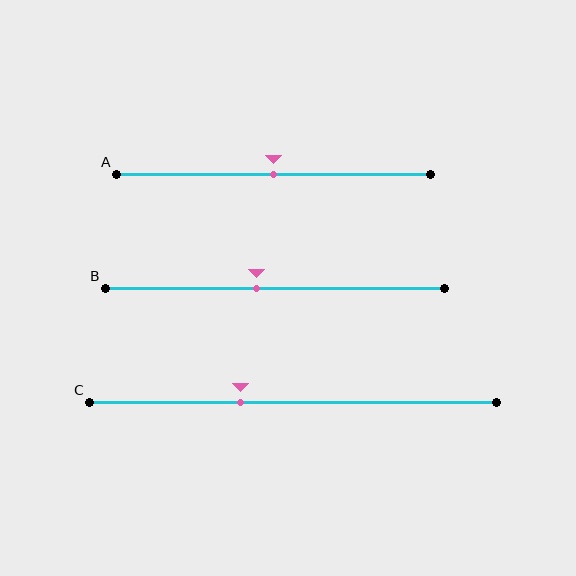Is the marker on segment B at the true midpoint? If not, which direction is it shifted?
No, the marker on segment B is shifted to the left by about 5% of the segment length.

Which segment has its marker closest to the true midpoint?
Segment A has its marker closest to the true midpoint.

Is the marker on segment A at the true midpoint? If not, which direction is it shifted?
Yes, the marker on segment A is at the true midpoint.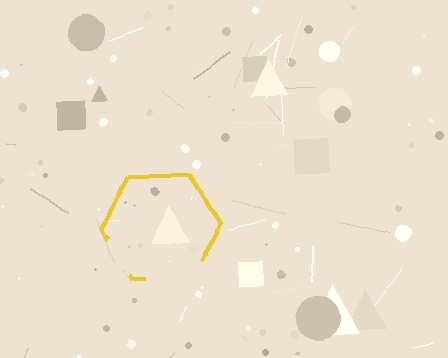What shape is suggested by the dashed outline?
The dashed outline suggests a hexagon.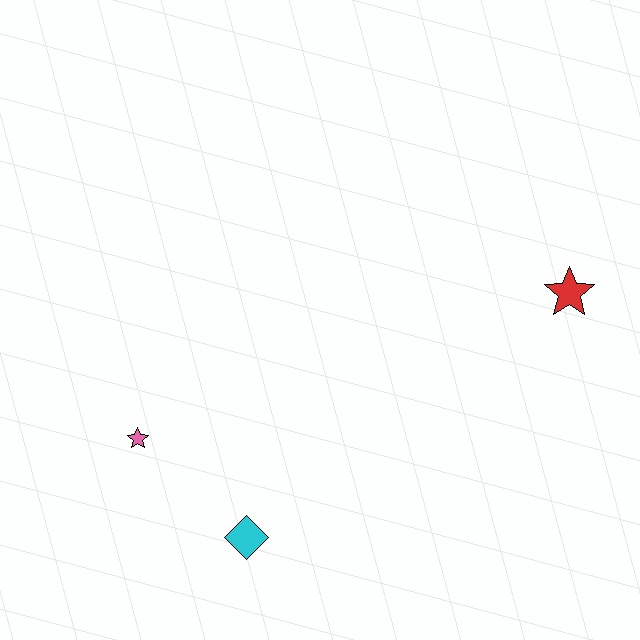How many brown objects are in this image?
There are no brown objects.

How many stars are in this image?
There are 2 stars.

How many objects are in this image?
There are 3 objects.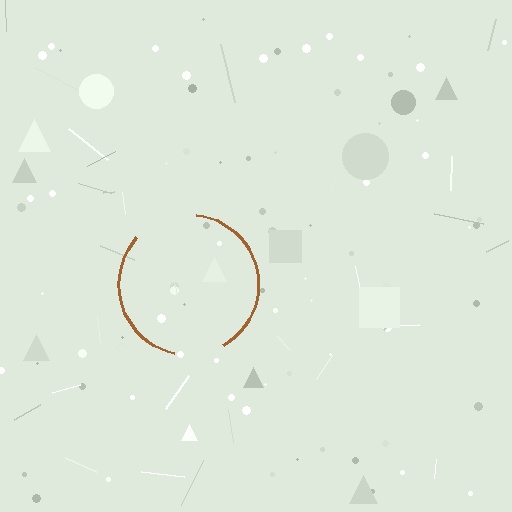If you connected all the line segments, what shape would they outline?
They would outline a circle.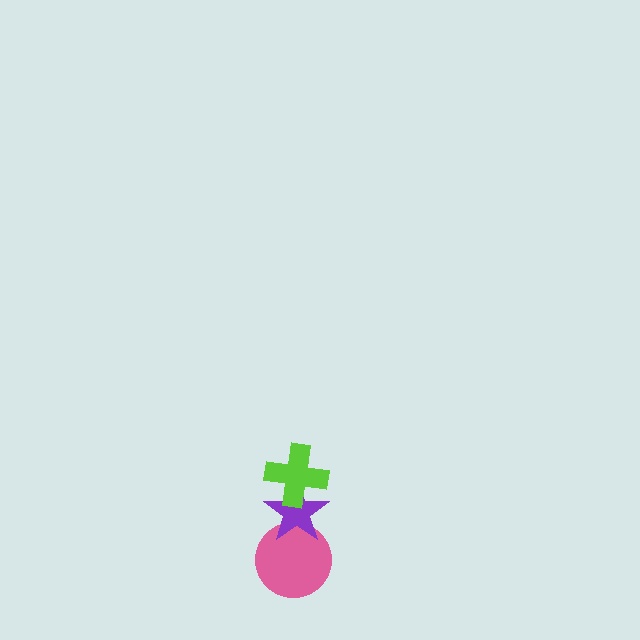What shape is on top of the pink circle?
The purple star is on top of the pink circle.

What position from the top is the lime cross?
The lime cross is 1st from the top.